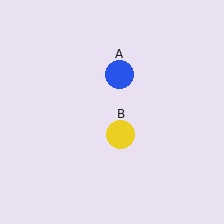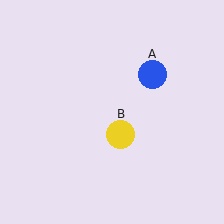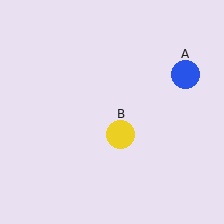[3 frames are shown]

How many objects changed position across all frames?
1 object changed position: blue circle (object A).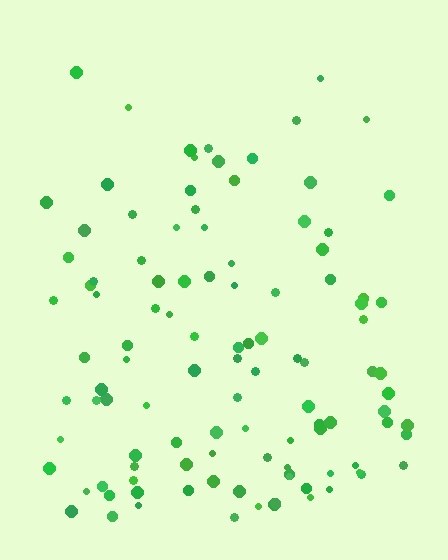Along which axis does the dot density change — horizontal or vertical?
Vertical.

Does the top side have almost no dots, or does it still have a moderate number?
Still a moderate number, just noticeably fewer than the bottom.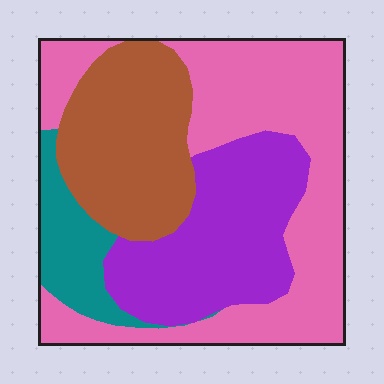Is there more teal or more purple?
Purple.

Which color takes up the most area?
Pink, at roughly 40%.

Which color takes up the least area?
Teal, at roughly 10%.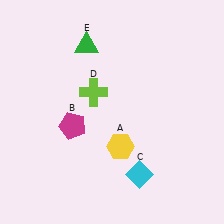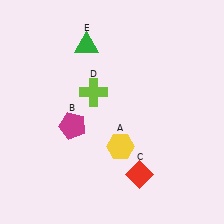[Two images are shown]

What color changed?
The diamond (C) changed from cyan in Image 1 to red in Image 2.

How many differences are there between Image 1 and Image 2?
There is 1 difference between the two images.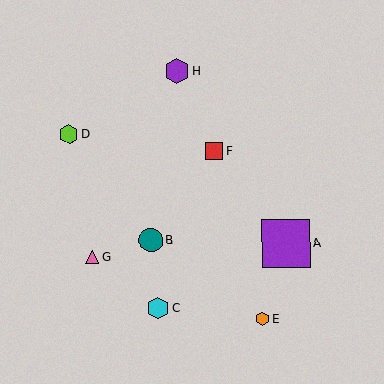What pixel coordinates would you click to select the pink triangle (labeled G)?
Click at (92, 257) to select the pink triangle G.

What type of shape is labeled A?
Shape A is a purple square.